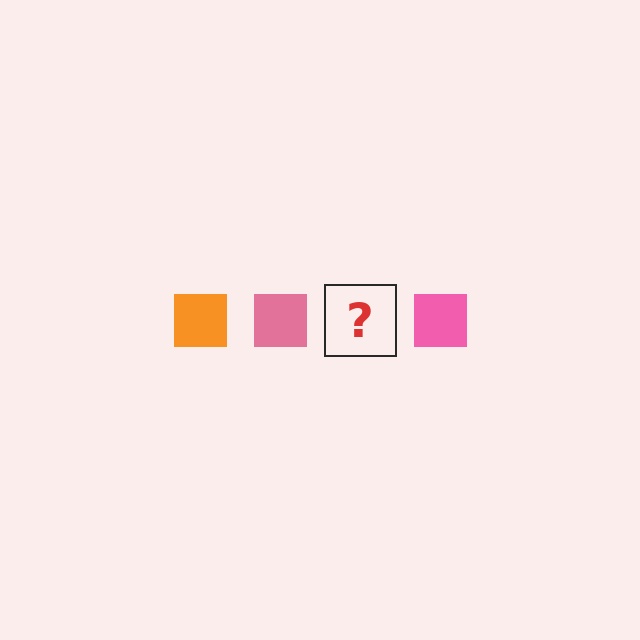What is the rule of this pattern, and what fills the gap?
The rule is that the pattern cycles through orange, pink squares. The gap should be filled with an orange square.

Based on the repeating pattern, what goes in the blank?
The blank should be an orange square.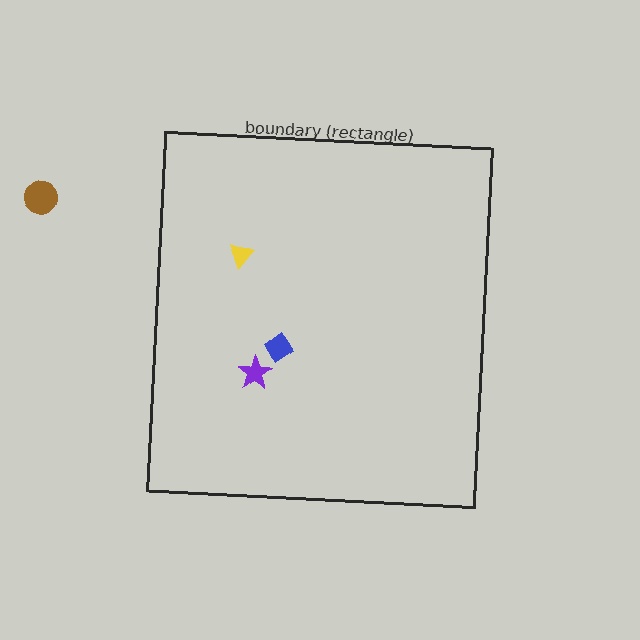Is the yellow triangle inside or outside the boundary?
Inside.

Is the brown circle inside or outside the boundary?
Outside.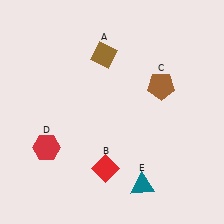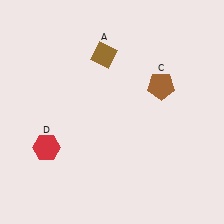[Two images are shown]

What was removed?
The red diamond (B), the teal triangle (E) were removed in Image 2.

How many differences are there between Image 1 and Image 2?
There are 2 differences between the two images.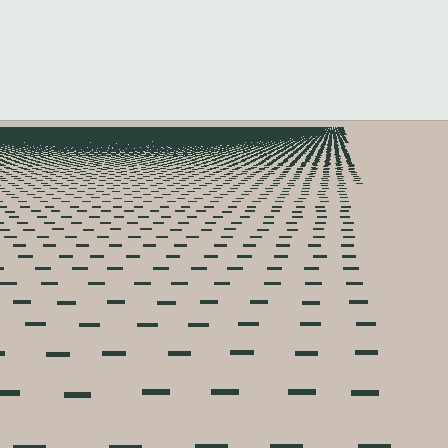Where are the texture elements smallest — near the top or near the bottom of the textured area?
Near the top.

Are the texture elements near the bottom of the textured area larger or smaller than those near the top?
Larger. Near the bottom, elements are closer to the viewer and appear at a bigger on-screen size.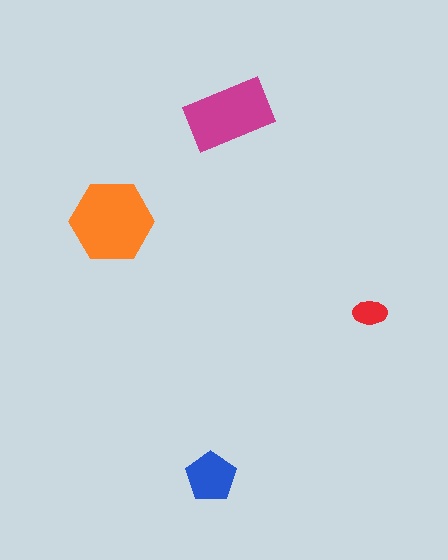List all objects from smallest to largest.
The red ellipse, the blue pentagon, the magenta rectangle, the orange hexagon.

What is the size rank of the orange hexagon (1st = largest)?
1st.